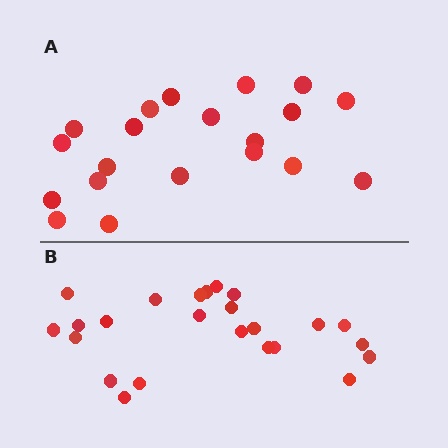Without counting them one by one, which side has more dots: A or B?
Region B (the bottom region) has more dots.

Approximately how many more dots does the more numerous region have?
Region B has about 4 more dots than region A.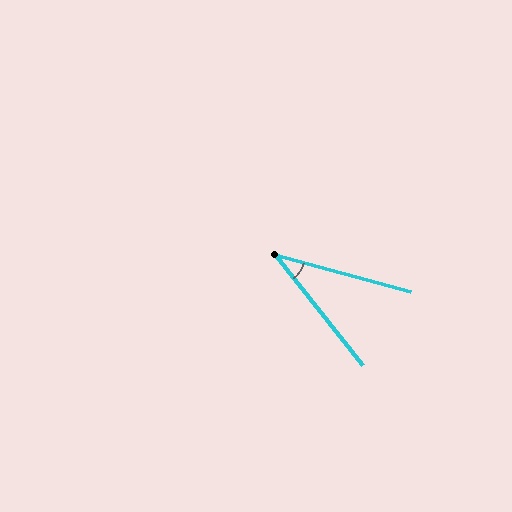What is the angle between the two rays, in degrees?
Approximately 36 degrees.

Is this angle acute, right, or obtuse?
It is acute.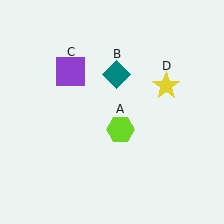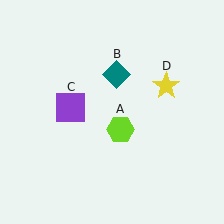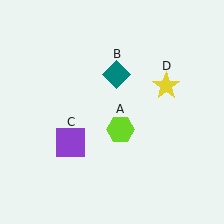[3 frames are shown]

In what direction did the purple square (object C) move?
The purple square (object C) moved down.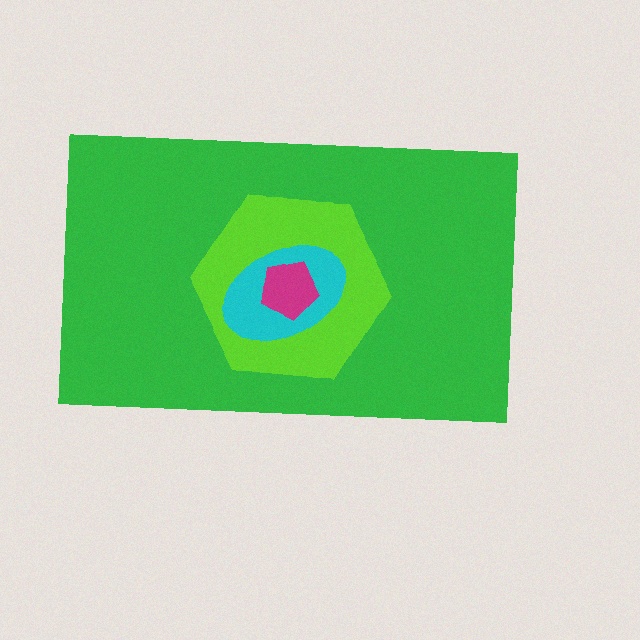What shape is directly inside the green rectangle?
The lime hexagon.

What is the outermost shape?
The green rectangle.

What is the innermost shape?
The magenta pentagon.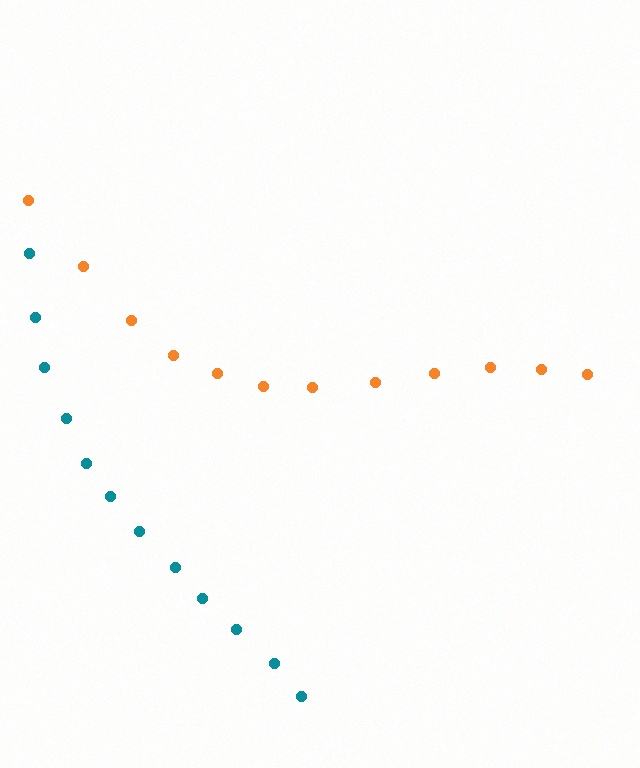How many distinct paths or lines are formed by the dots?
There are 2 distinct paths.